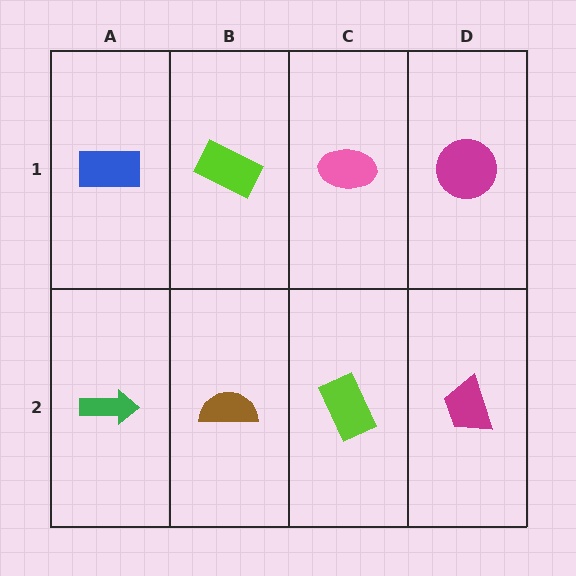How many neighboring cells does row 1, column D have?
2.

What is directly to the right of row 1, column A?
A lime rectangle.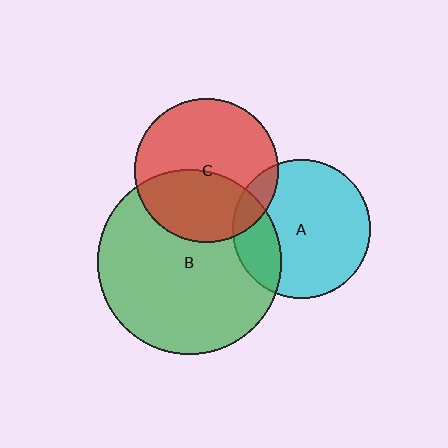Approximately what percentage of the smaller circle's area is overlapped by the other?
Approximately 10%.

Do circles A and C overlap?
Yes.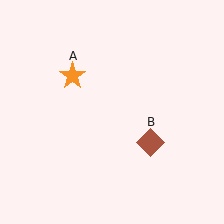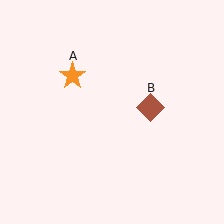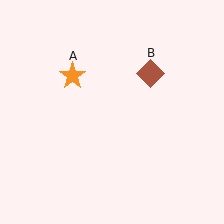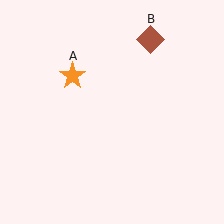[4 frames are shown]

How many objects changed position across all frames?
1 object changed position: brown diamond (object B).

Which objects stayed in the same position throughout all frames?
Orange star (object A) remained stationary.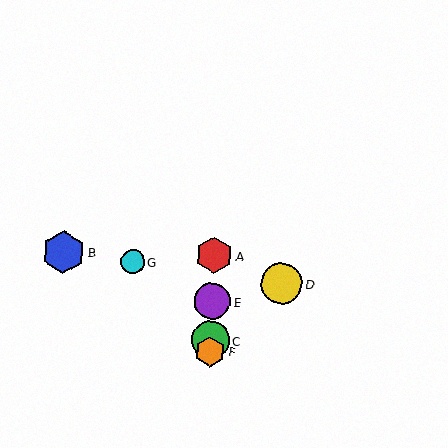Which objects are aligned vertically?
Objects A, C, E, F are aligned vertically.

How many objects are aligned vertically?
4 objects (A, C, E, F) are aligned vertically.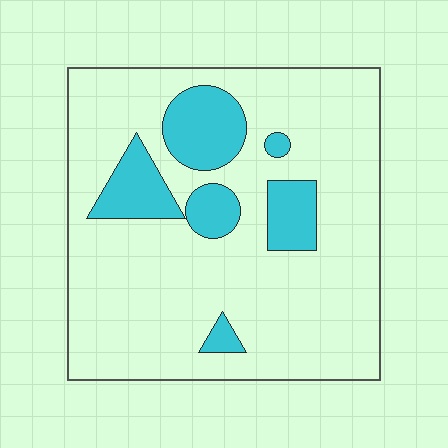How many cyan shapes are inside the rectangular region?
6.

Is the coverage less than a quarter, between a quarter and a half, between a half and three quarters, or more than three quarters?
Less than a quarter.